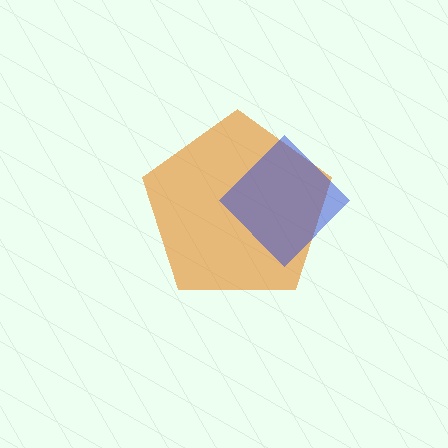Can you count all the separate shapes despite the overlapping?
Yes, there are 2 separate shapes.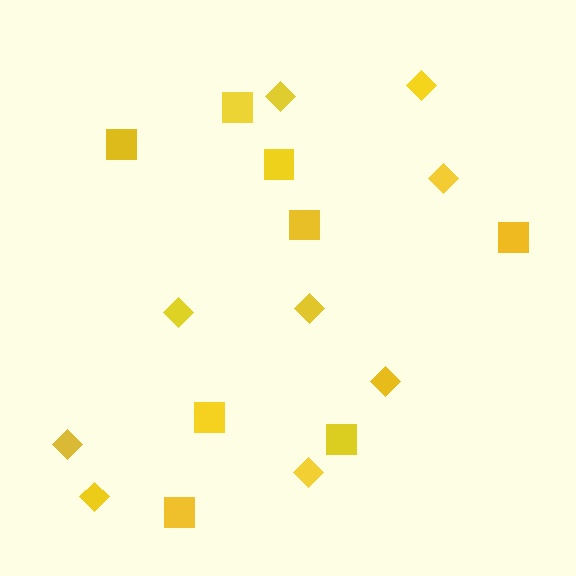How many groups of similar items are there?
There are 2 groups: one group of diamonds (9) and one group of squares (8).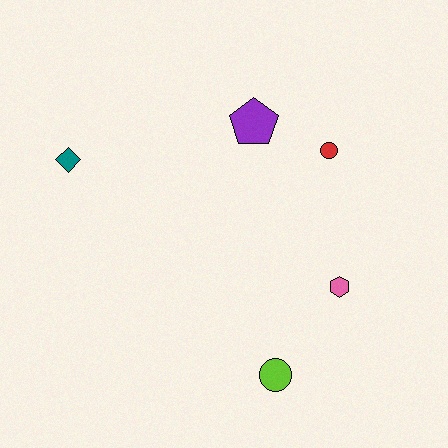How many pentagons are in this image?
There is 1 pentagon.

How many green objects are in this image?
There are no green objects.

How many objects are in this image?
There are 5 objects.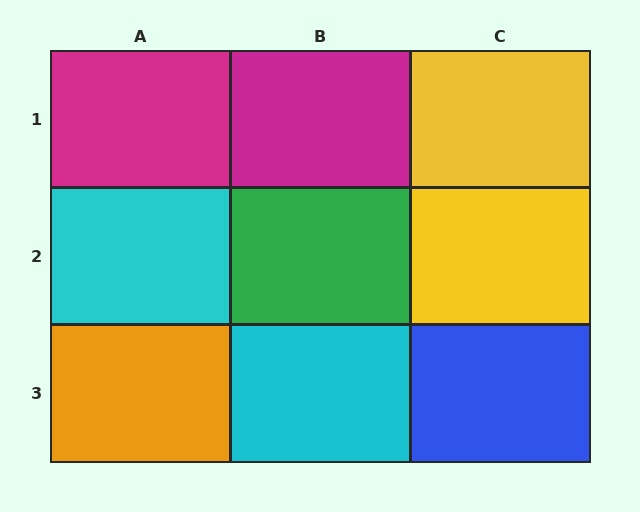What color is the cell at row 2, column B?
Green.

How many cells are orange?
1 cell is orange.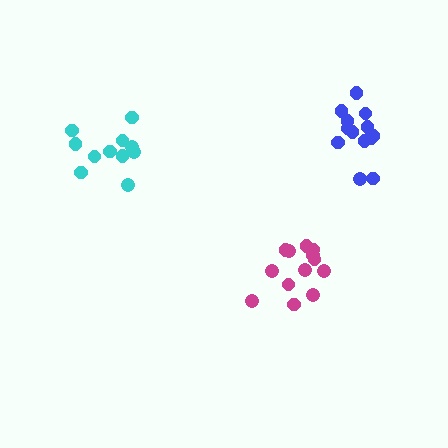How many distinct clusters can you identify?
There are 3 distinct clusters.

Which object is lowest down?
The magenta cluster is bottommost.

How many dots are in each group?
Group 1: 13 dots, Group 2: 13 dots, Group 3: 11 dots (37 total).